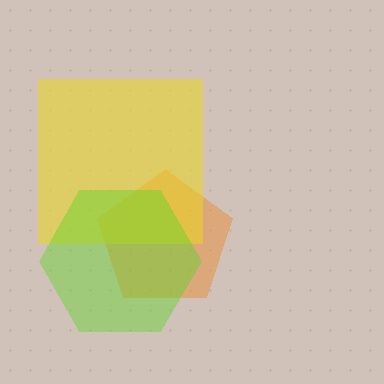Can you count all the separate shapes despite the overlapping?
Yes, there are 3 separate shapes.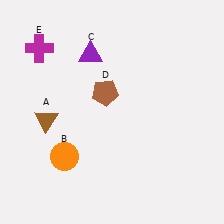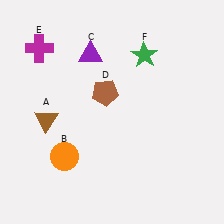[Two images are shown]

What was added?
A green star (F) was added in Image 2.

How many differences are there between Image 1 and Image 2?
There is 1 difference between the two images.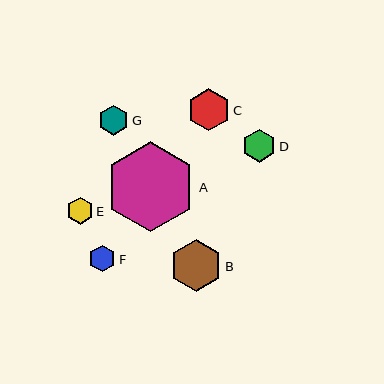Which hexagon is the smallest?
Hexagon F is the smallest with a size of approximately 27 pixels.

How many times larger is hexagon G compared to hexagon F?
Hexagon G is approximately 1.1 times the size of hexagon F.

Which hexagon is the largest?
Hexagon A is the largest with a size of approximately 90 pixels.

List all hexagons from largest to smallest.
From largest to smallest: A, B, C, D, G, E, F.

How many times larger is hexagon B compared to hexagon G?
Hexagon B is approximately 1.7 times the size of hexagon G.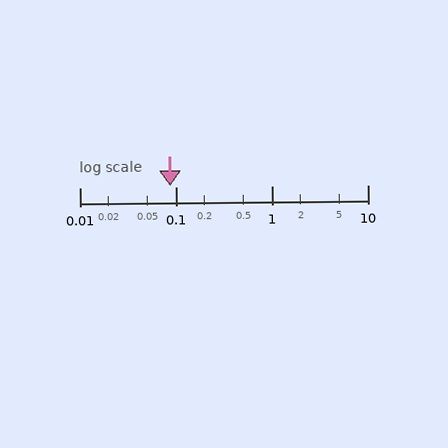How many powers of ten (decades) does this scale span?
The scale spans 3 decades, from 0.01 to 10.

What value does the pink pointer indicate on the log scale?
The pointer indicates approximately 0.088.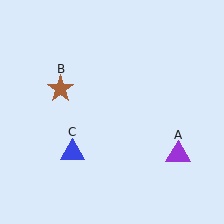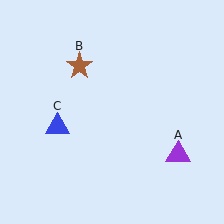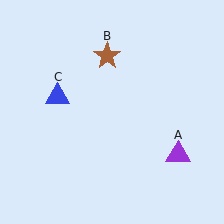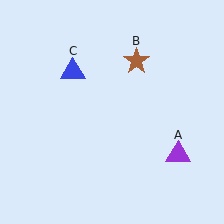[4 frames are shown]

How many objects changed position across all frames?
2 objects changed position: brown star (object B), blue triangle (object C).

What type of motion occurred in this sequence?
The brown star (object B), blue triangle (object C) rotated clockwise around the center of the scene.